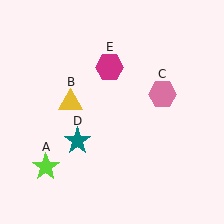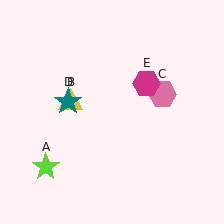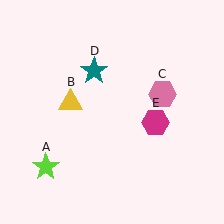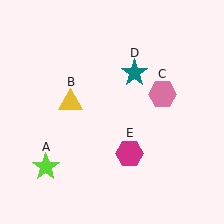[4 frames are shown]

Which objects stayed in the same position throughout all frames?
Lime star (object A) and yellow triangle (object B) and pink hexagon (object C) remained stationary.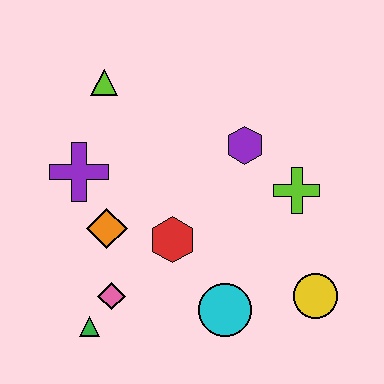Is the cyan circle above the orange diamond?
No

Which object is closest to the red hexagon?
The orange diamond is closest to the red hexagon.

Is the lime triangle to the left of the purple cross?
No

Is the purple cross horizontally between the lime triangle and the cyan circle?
No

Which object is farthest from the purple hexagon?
The green triangle is farthest from the purple hexagon.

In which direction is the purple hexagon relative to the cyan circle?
The purple hexagon is above the cyan circle.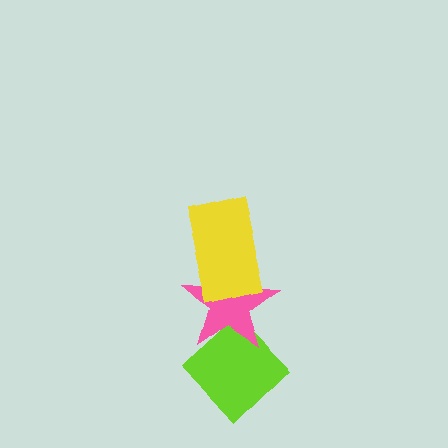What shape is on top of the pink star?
The yellow rectangle is on top of the pink star.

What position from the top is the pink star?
The pink star is 2nd from the top.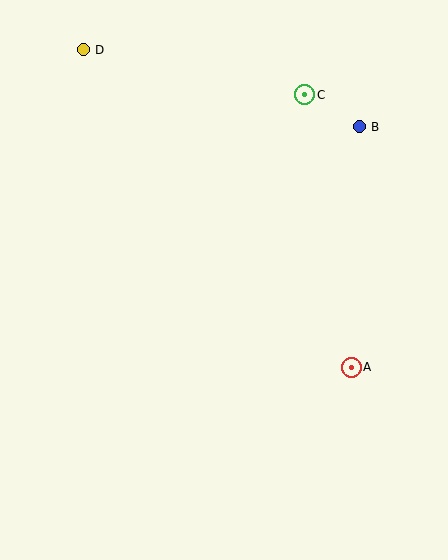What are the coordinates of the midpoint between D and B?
The midpoint between D and B is at (221, 88).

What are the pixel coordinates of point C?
Point C is at (305, 95).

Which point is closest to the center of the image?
Point A at (351, 367) is closest to the center.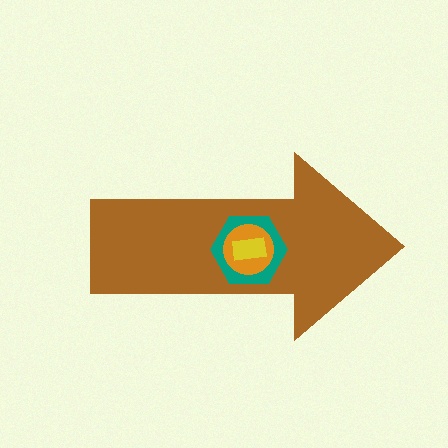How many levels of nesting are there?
4.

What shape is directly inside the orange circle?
The yellow rectangle.